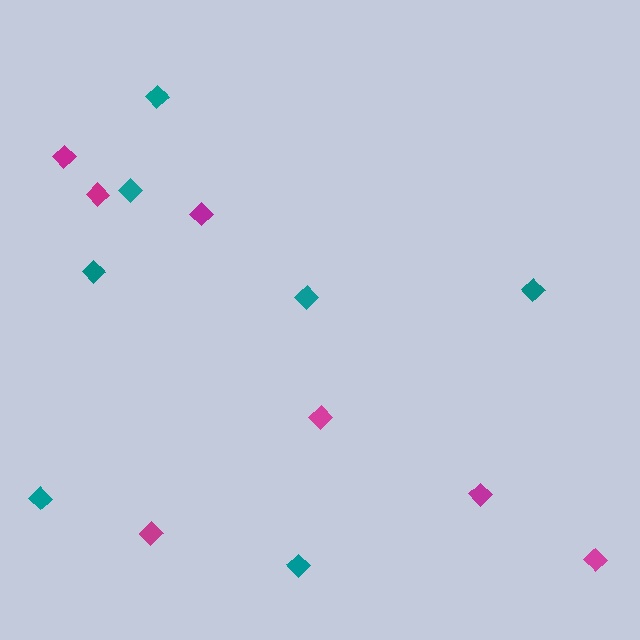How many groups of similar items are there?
There are 2 groups: one group of magenta diamonds (7) and one group of teal diamonds (7).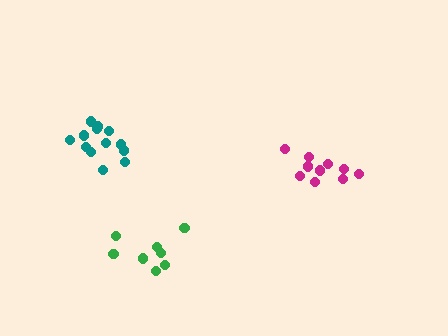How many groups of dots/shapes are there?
There are 3 groups.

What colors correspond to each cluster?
The clusters are colored: green, teal, magenta.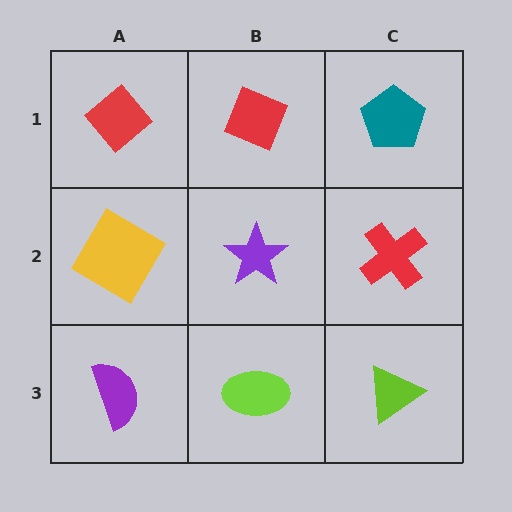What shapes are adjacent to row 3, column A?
A yellow diamond (row 2, column A), a lime ellipse (row 3, column B).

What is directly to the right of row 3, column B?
A lime triangle.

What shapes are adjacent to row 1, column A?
A yellow diamond (row 2, column A), a red diamond (row 1, column B).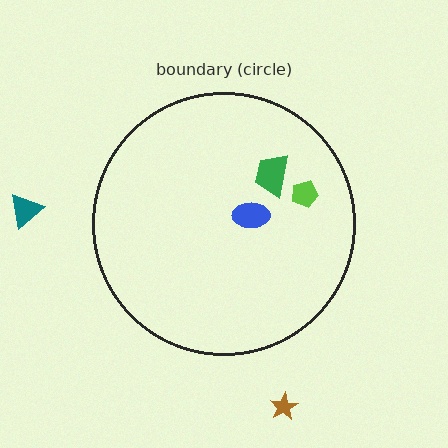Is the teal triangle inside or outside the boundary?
Outside.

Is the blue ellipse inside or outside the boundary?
Inside.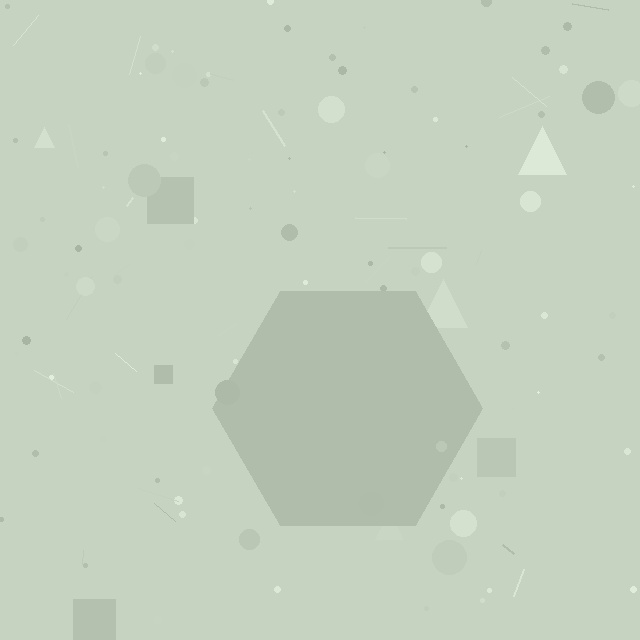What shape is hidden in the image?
A hexagon is hidden in the image.